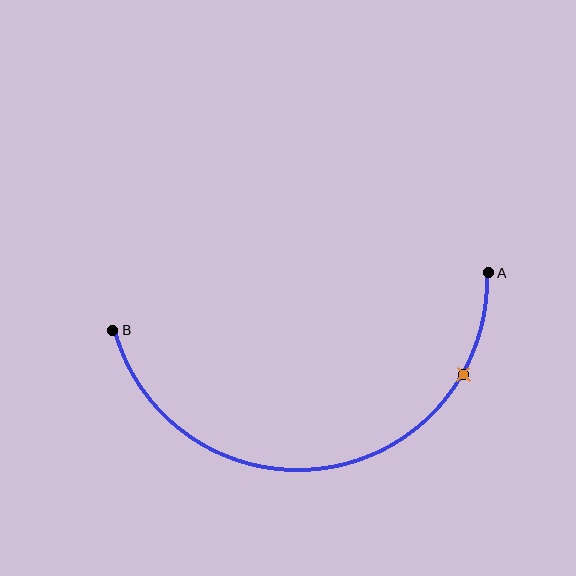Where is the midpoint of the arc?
The arc midpoint is the point on the curve farthest from the straight line joining A and B. It sits below that line.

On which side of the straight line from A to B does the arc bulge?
The arc bulges below the straight line connecting A and B.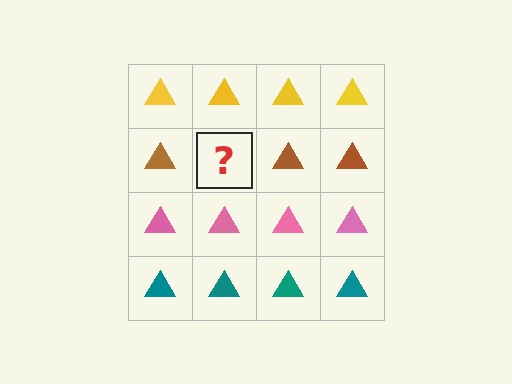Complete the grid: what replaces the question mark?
The question mark should be replaced with a brown triangle.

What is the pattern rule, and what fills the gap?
The rule is that each row has a consistent color. The gap should be filled with a brown triangle.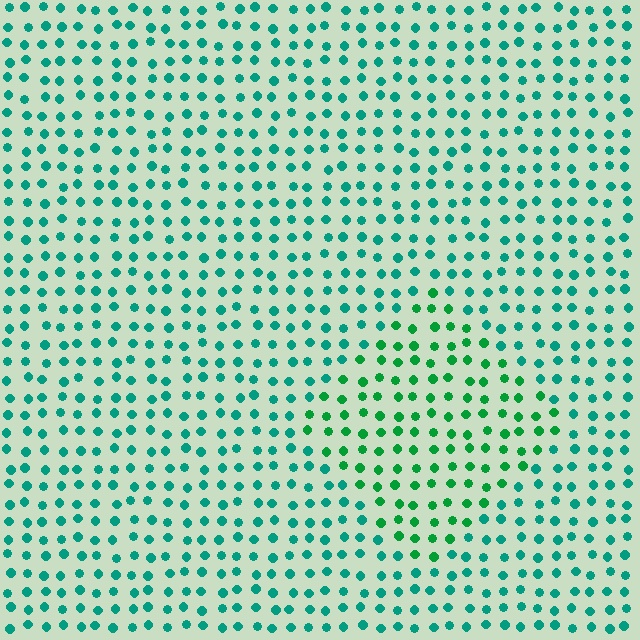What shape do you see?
I see a diamond.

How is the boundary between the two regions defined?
The boundary is defined purely by a slight shift in hue (about 30 degrees). Spacing, size, and orientation are identical on both sides.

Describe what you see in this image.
The image is filled with small teal elements in a uniform arrangement. A diamond-shaped region is visible where the elements are tinted to a slightly different hue, forming a subtle color boundary.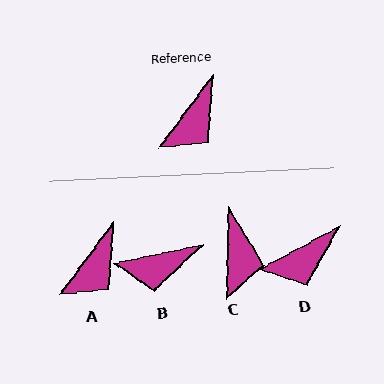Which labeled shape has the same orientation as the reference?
A.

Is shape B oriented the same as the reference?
No, it is off by about 42 degrees.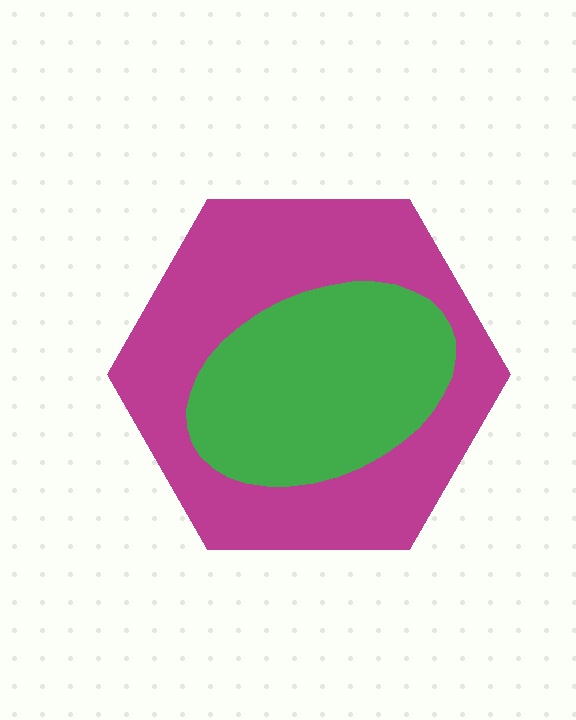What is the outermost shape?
The magenta hexagon.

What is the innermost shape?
The green ellipse.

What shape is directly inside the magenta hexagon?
The green ellipse.